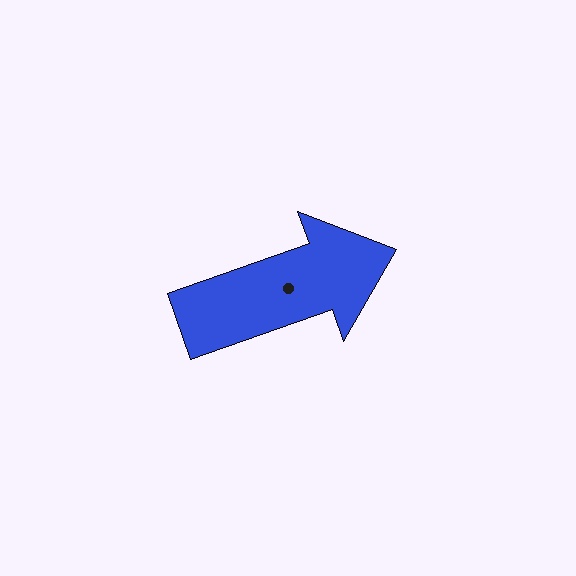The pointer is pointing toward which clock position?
Roughly 2 o'clock.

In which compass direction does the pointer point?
East.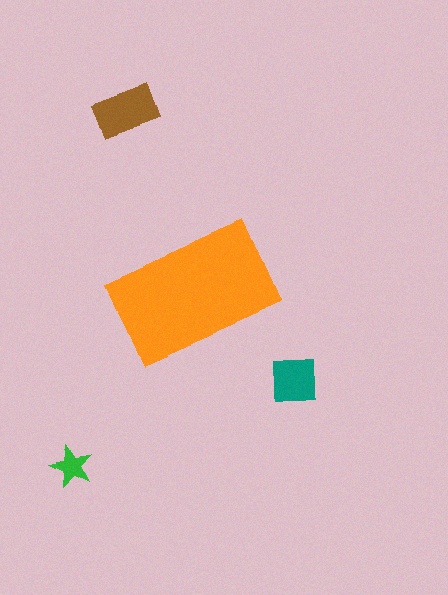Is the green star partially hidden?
No, the green star is fully visible.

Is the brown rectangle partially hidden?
No, the brown rectangle is fully visible.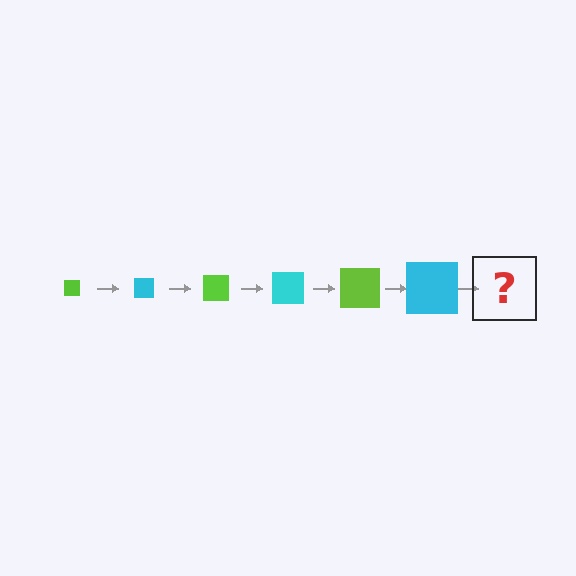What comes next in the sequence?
The next element should be a lime square, larger than the previous one.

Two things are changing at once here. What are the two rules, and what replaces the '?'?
The two rules are that the square grows larger each step and the color cycles through lime and cyan. The '?' should be a lime square, larger than the previous one.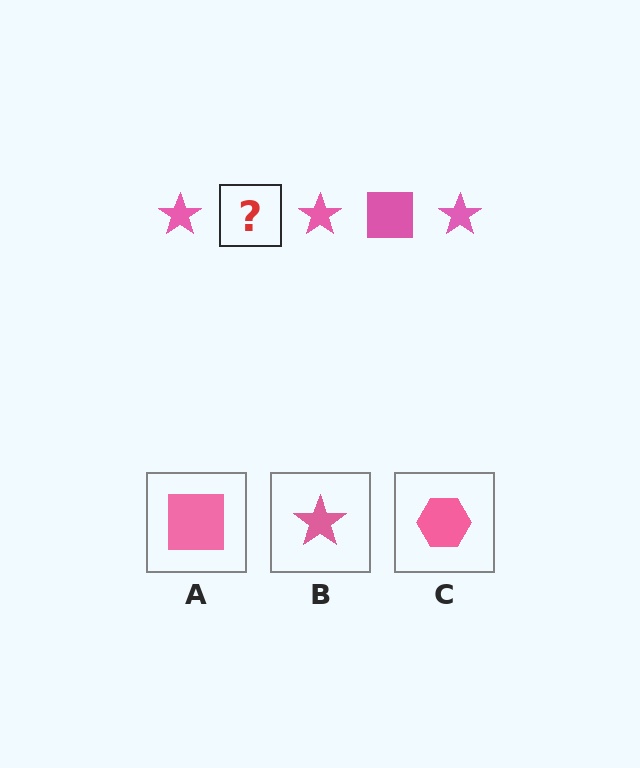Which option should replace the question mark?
Option A.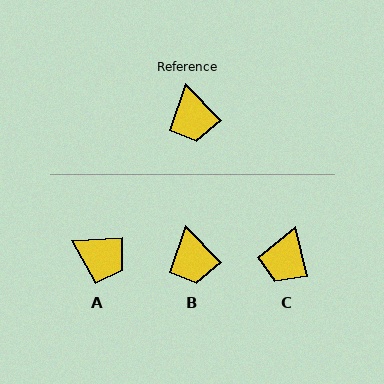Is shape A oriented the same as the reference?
No, it is off by about 49 degrees.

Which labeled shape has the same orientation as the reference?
B.